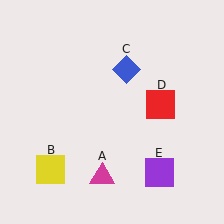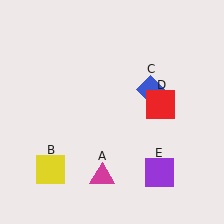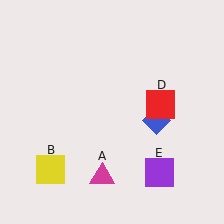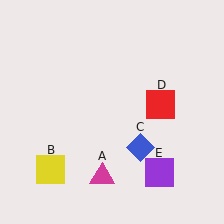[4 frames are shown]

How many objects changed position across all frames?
1 object changed position: blue diamond (object C).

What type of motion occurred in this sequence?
The blue diamond (object C) rotated clockwise around the center of the scene.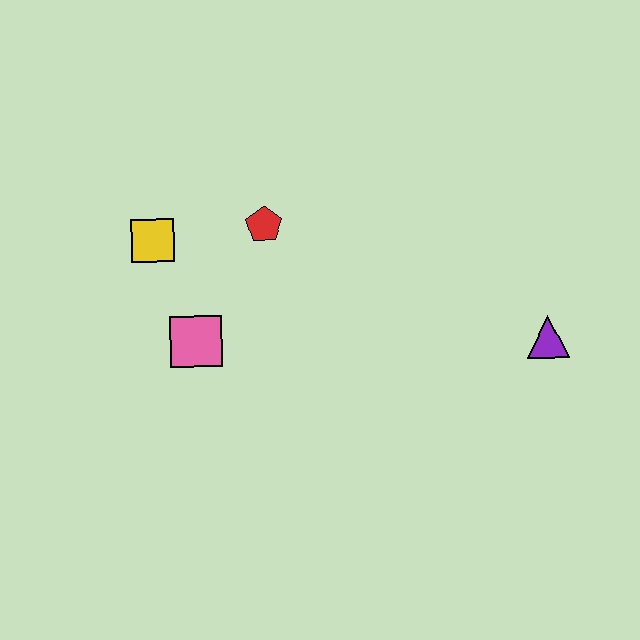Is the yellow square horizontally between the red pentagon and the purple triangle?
No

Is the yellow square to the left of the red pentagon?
Yes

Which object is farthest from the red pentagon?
The purple triangle is farthest from the red pentagon.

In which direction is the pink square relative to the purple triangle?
The pink square is to the left of the purple triangle.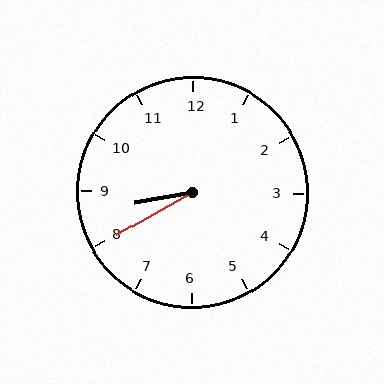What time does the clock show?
8:40.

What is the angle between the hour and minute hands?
Approximately 20 degrees.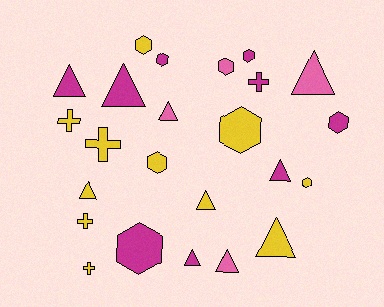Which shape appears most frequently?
Triangle, with 10 objects.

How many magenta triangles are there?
There are 4 magenta triangles.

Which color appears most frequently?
Yellow, with 11 objects.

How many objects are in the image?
There are 24 objects.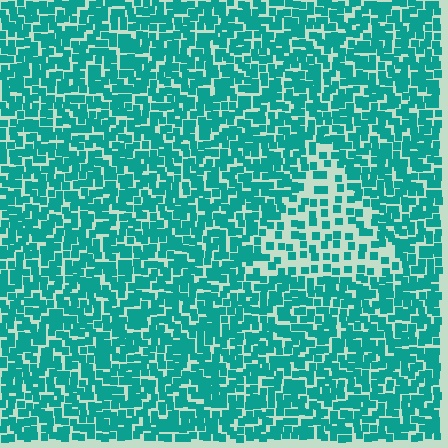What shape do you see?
I see a triangle.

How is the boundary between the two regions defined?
The boundary is defined by a change in element density (approximately 2.1x ratio). All elements are the same color, size, and shape.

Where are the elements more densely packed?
The elements are more densely packed outside the triangle boundary.